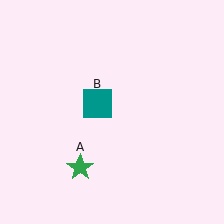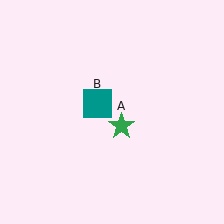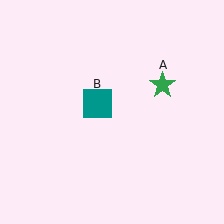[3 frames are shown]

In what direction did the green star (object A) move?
The green star (object A) moved up and to the right.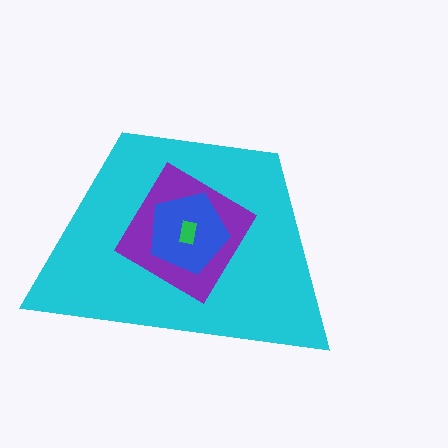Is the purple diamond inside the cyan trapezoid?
Yes.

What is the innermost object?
The green rectangle.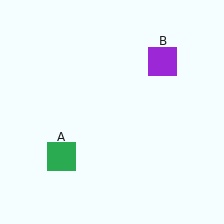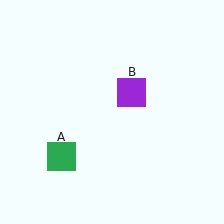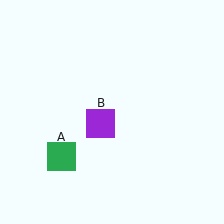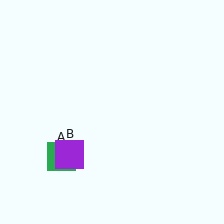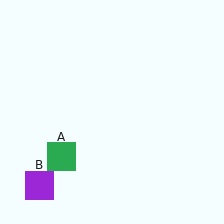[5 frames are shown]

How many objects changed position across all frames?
1 object changed position: purple square (object B).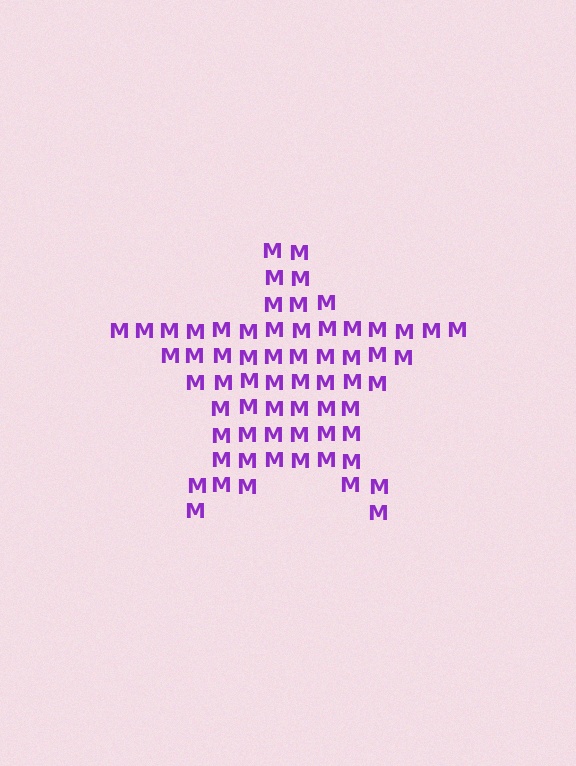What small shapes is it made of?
It is made of small letter M's.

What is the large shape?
The large shape is a star.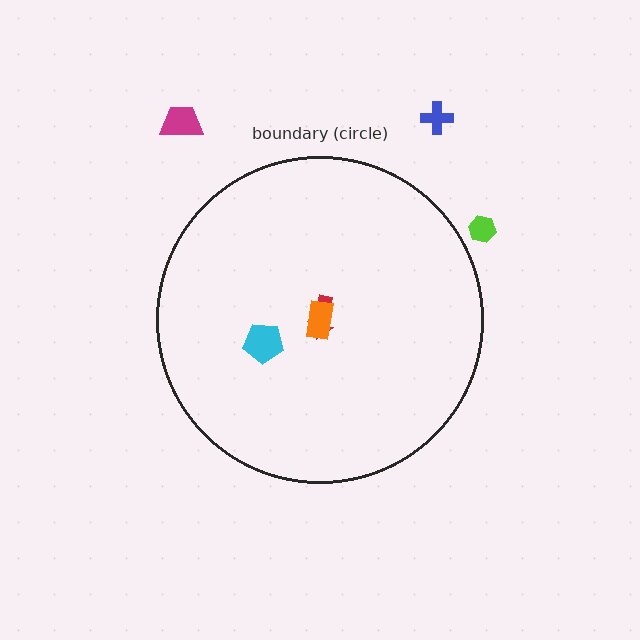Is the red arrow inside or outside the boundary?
Inside.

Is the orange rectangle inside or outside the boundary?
Inside.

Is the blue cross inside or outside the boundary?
Outside.